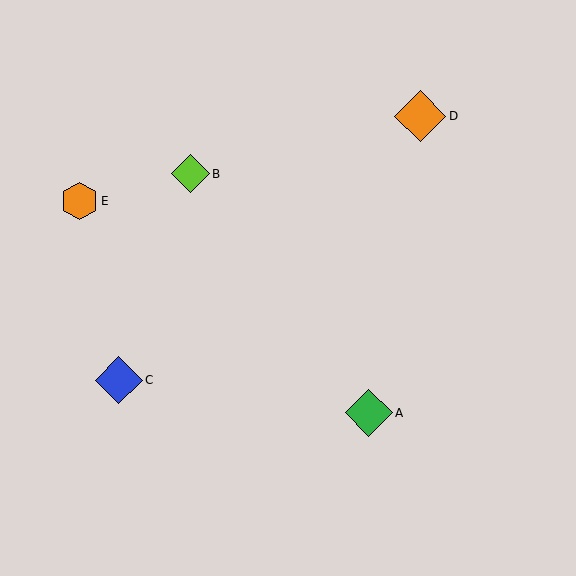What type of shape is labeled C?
Shape C is a blue diamond.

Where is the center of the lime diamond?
The center of the lime diamond is at (190, 174).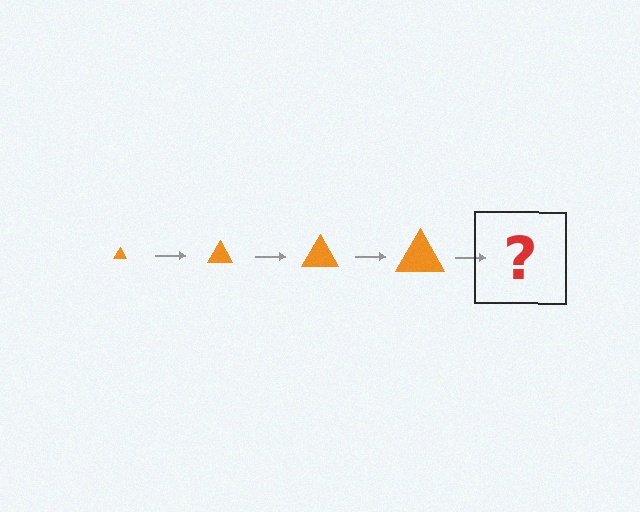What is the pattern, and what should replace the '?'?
The pattern is that the triangle gets progressively larger each step. The '?' should be an orange triangle, larger than the previous one.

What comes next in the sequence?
The next element should be an orange triangle, larger than the previous one.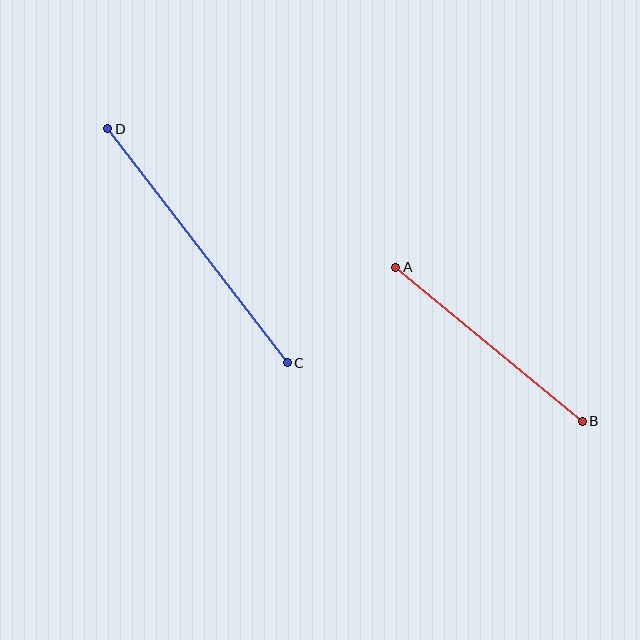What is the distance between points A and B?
The distance is approximately 242 pixels.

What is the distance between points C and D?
The distance is approximately 295 pixels.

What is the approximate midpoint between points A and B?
The midpoint is at approximately (489, 344) pixels.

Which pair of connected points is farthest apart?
Points C and D are farthest apart.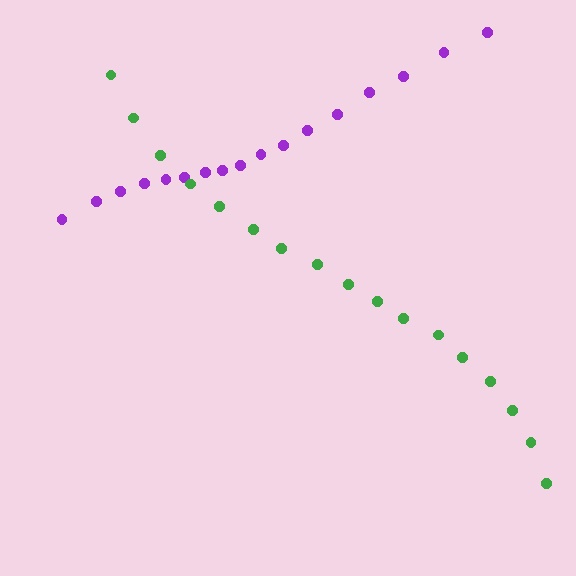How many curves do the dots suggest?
There are 2 distinct paths.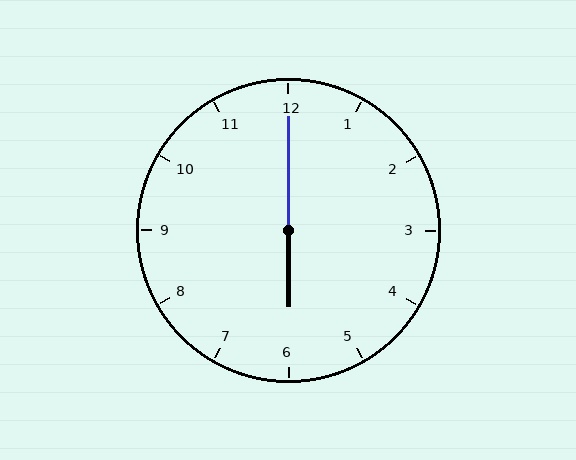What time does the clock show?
6:00.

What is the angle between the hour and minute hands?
Approximately 180 degrees.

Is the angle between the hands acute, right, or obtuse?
It is obtuse.